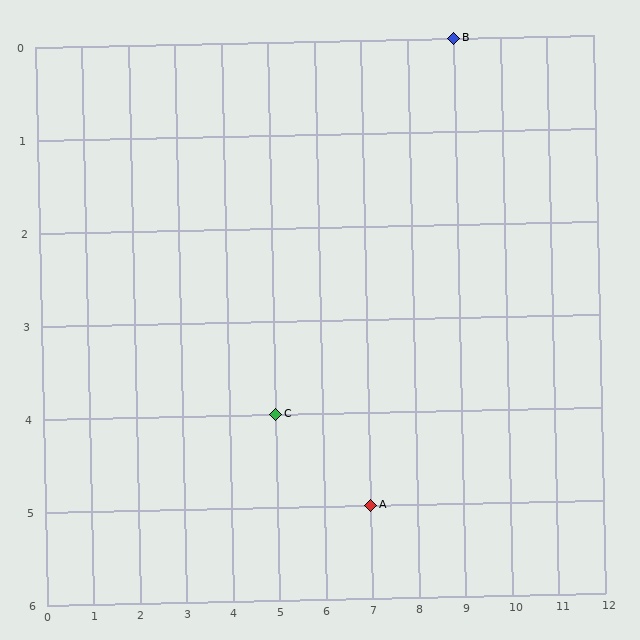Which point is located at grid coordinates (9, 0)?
Point B is at (9, 0).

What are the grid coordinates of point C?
Point C is at grid coordinates (5, 4).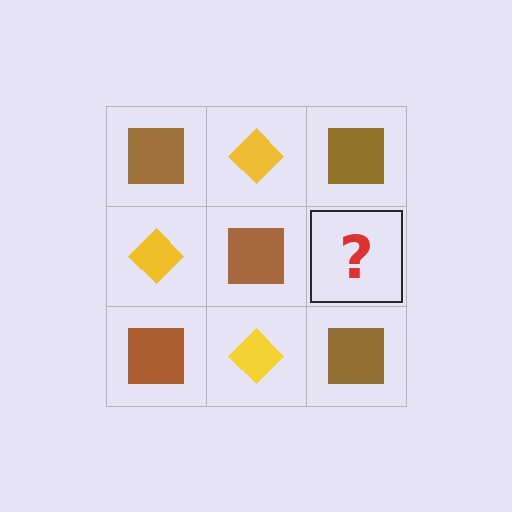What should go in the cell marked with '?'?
The missing cell should contain a yellow diamond.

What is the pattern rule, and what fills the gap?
The rule is that it alternates brown square and yellow diamond in a checkerboard pattern. The gap should be filled with a yellow diamond.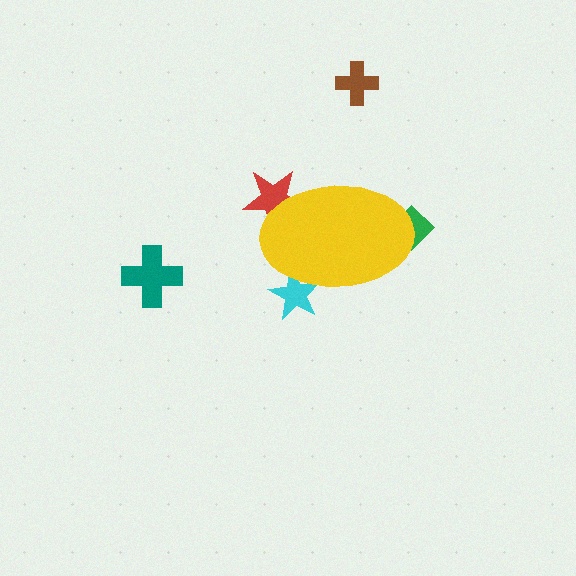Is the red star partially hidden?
Yes, the red star is partially hidden behind the yellow ellipse.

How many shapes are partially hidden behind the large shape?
3 shapes are partially hidden.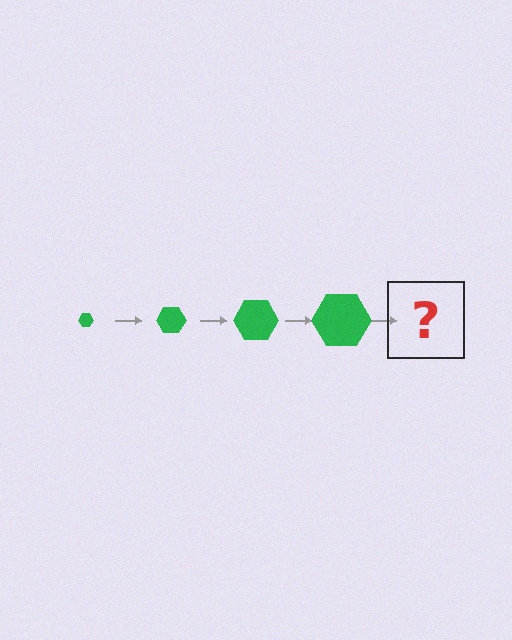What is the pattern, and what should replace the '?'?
The pattern is that the hexagon gets progressively larger each step. The '?' should be a green hexagon, larger than the previous one.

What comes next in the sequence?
The next element should be a green hexagon, larger than the previous one.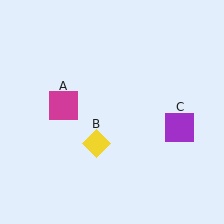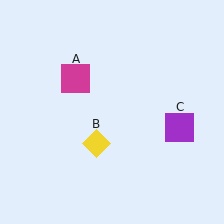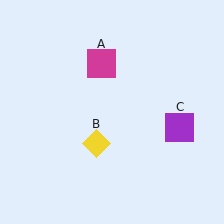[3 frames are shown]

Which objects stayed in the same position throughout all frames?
Yellow diamond (object B) and purple square (object C) remained stationary.